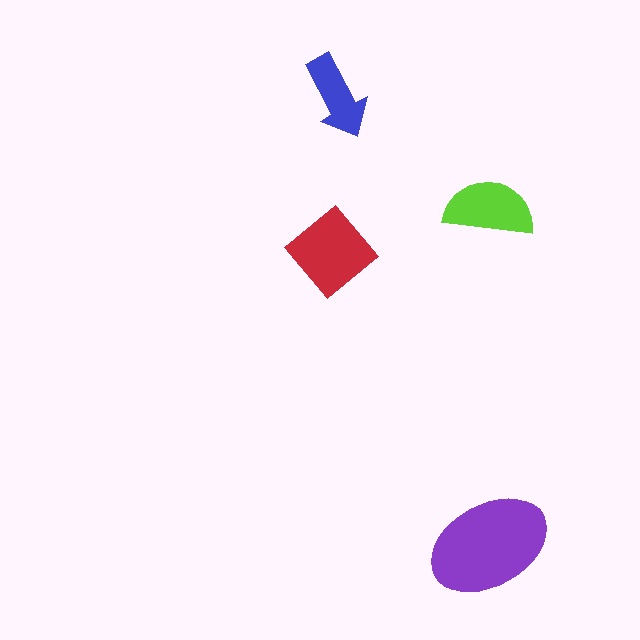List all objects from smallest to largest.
The blue arrow, the lime semicircle, the red diamond, the purple ellipse.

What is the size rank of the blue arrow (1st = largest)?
4th.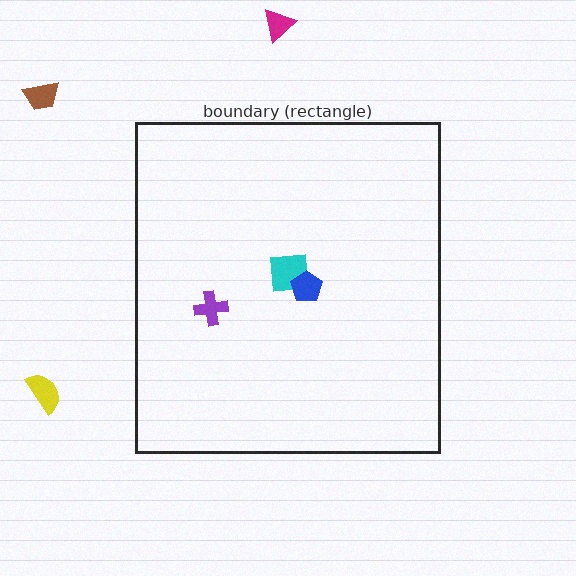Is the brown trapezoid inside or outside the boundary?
Outside.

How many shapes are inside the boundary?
3 inside, 3 outside.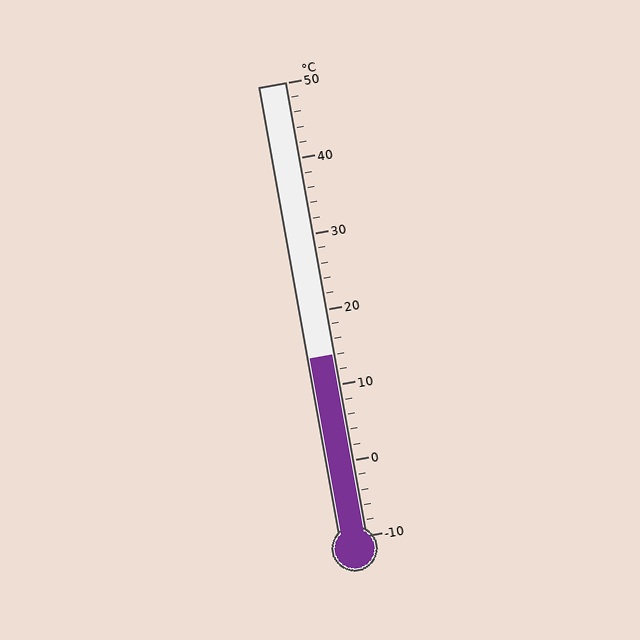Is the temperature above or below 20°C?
The temperature is below 20°C.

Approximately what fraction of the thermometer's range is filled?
The thermometer is filled to approximately 40% of its range.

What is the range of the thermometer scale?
The thermometer scale ranges from -10°C to 50°C.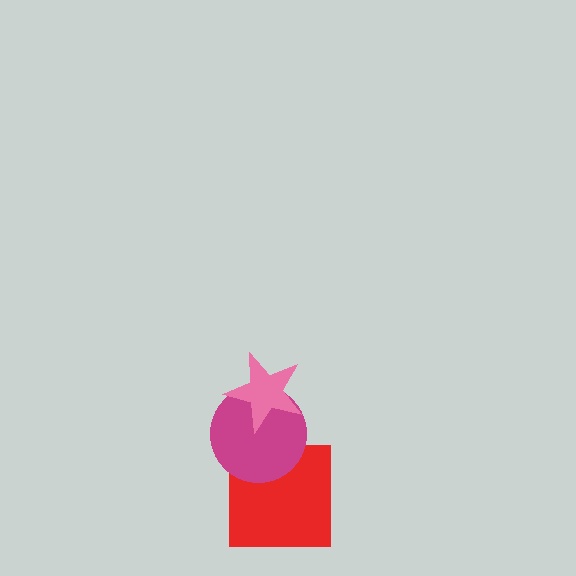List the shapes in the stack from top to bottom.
From top to bottom: the pink star, the magenta circle, the red square.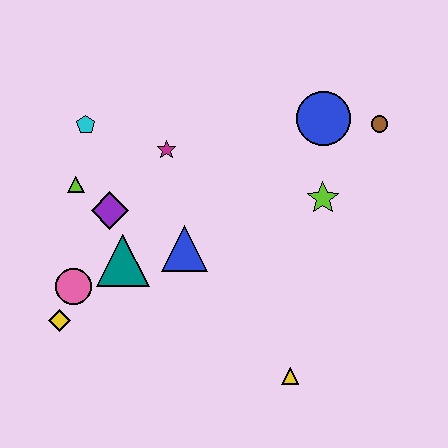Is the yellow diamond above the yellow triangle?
Yes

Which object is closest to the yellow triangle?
The blue triangle is closest to the yellow triangle.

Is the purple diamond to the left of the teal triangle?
Yes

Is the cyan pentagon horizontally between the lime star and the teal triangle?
No